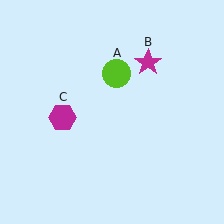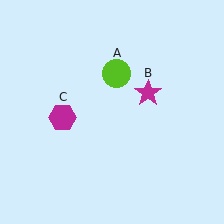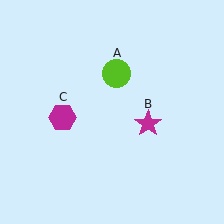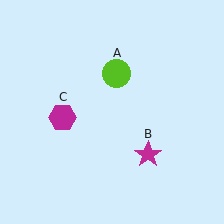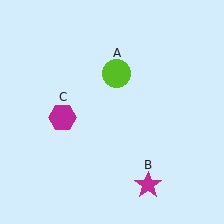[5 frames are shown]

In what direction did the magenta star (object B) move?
The magenta star (object B) moved down.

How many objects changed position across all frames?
1 object changed position: magenta star (object B).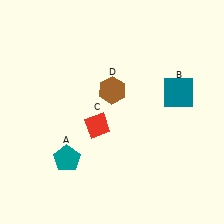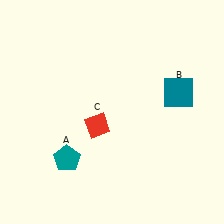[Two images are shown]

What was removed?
The brown hexagon (D) was removed in Image 2.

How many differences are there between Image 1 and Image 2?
There is 1 difference between the two images.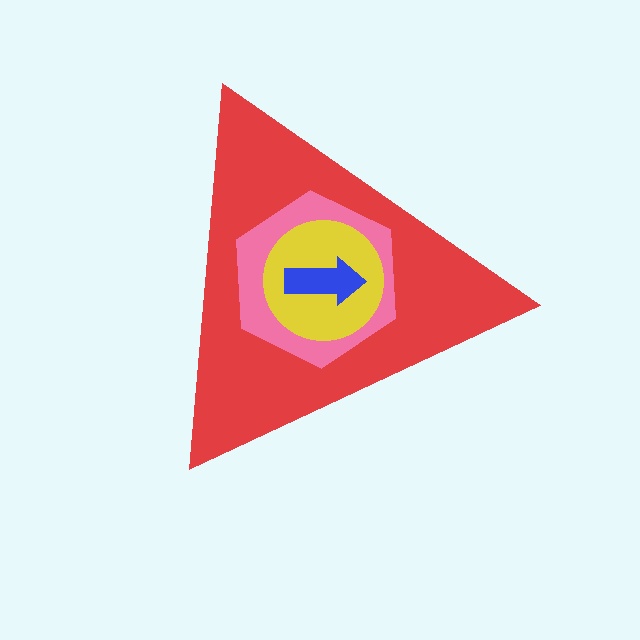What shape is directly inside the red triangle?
The pink hexagon.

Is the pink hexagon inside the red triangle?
Yes.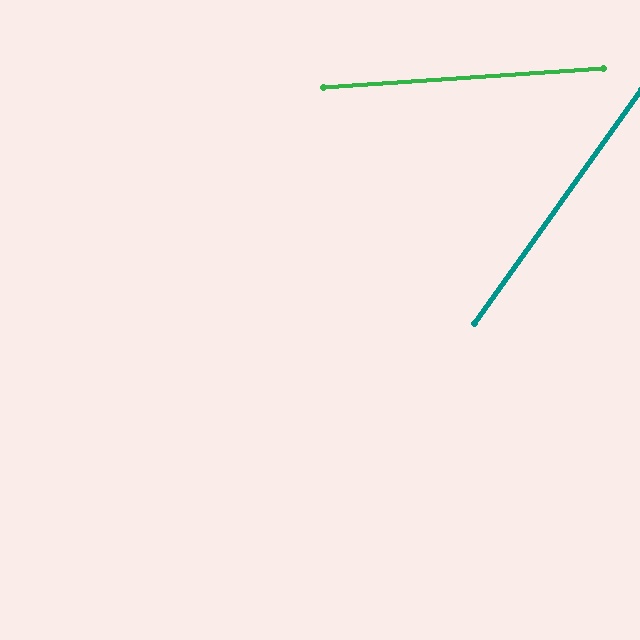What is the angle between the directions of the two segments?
Approximately 51 degrees.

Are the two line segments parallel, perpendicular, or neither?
Neither parallel nor perpendicular — they differ by about 51°.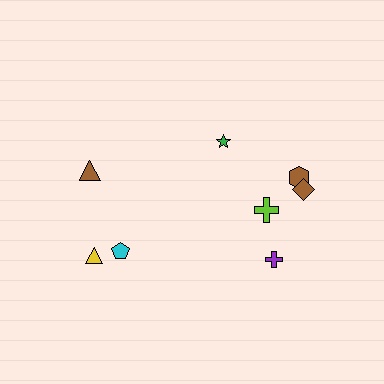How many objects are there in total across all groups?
There are 8 objects.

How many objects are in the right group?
There are 5 objects.